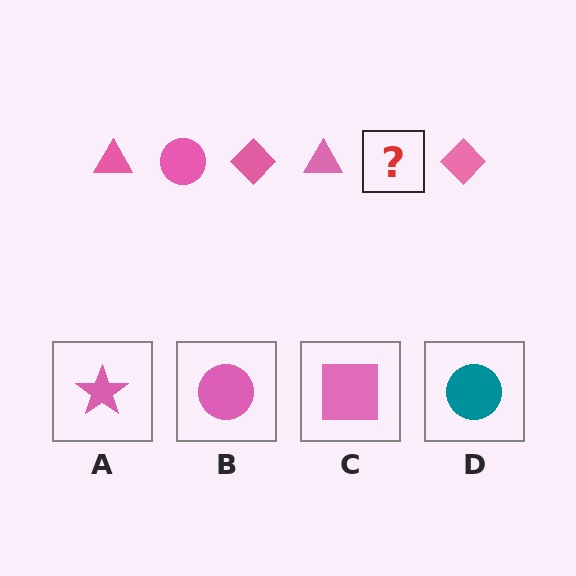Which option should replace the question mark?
Option B.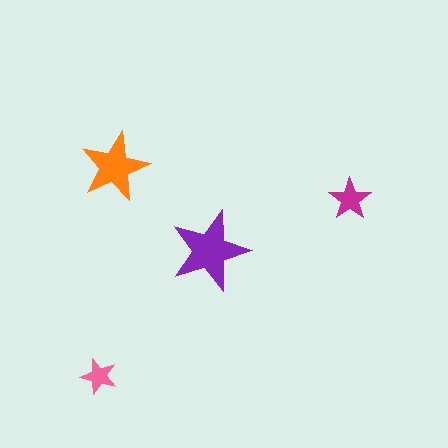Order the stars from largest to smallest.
the purple one, the orange one, the magenta one, the pink one.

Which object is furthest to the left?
The pink star is leftmost.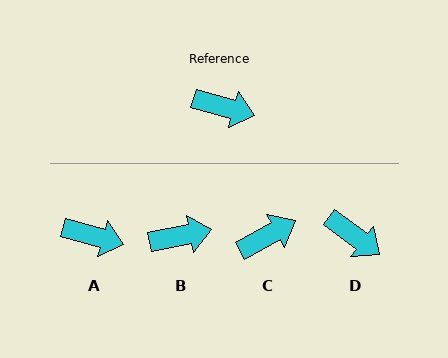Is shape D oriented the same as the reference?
No, it is off by about 21 degrees.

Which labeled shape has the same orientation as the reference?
A.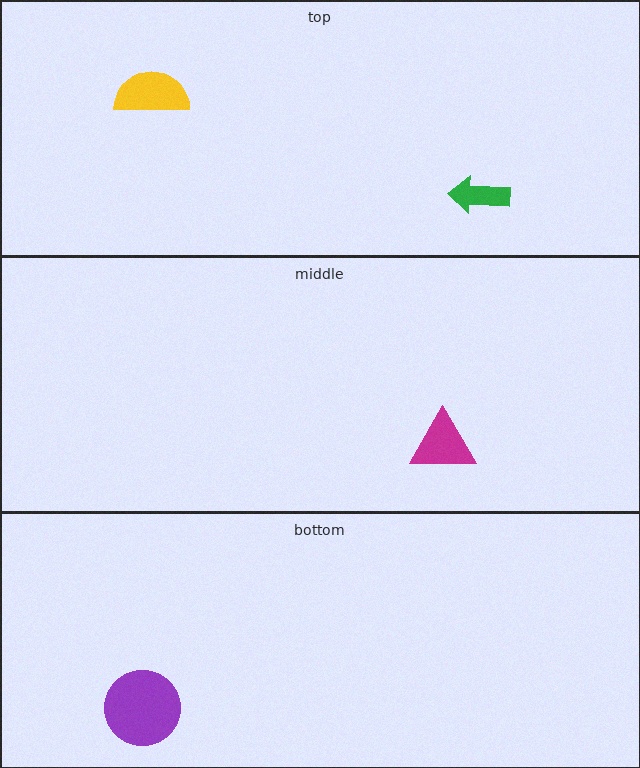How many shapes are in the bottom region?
1.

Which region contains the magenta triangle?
The middle region.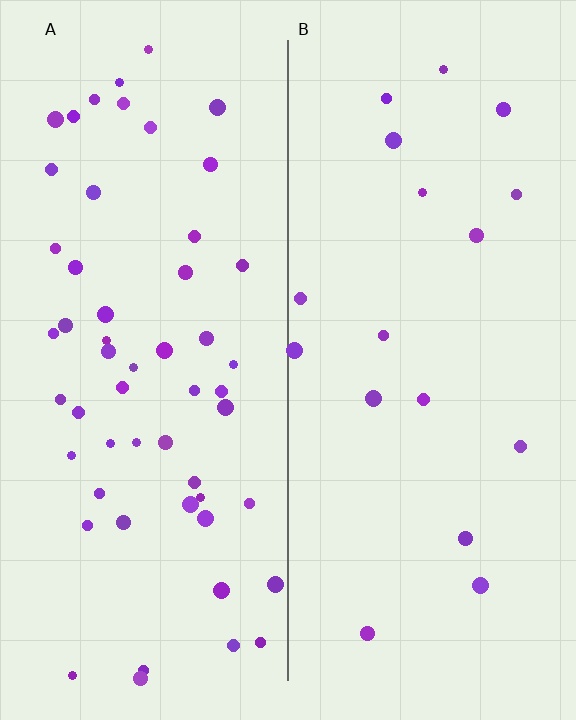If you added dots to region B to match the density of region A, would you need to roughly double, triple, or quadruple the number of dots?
Approximately triple.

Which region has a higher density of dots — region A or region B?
A (the left).